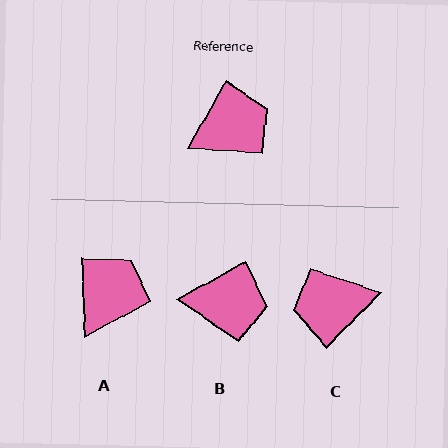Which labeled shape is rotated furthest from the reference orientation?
C, about 165 degrees away.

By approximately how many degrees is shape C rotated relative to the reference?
Approximately 165 degrees counter-clockwise.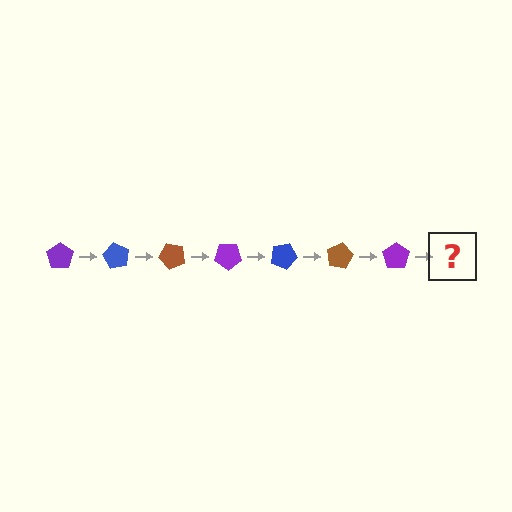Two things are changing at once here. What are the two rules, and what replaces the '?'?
The two rules are that it rotates 60 degrees each step and the color cycles through purple, blue, and brown. The '?' should be a blue pentagon, rotated 420 degrees from the start.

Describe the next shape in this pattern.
It should be a blue pentagon, rotated 420 degrees from the start.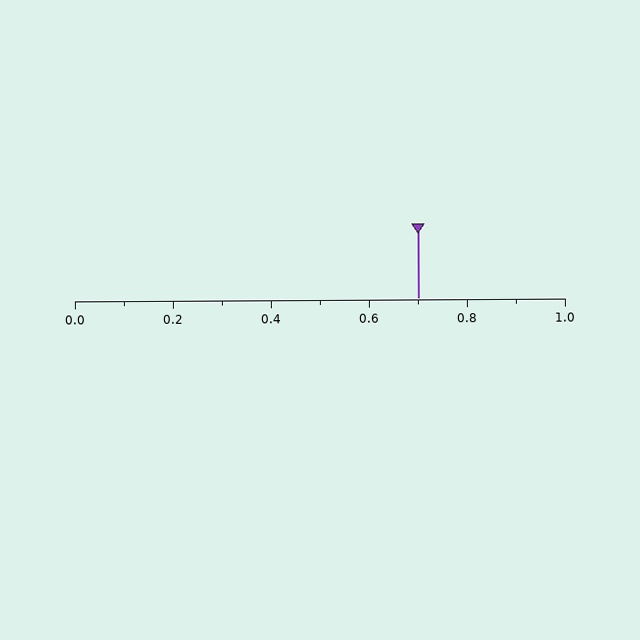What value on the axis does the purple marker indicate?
The marker indicates approximately 0.7.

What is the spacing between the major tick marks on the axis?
The major ticks are spaced 0.2 apart.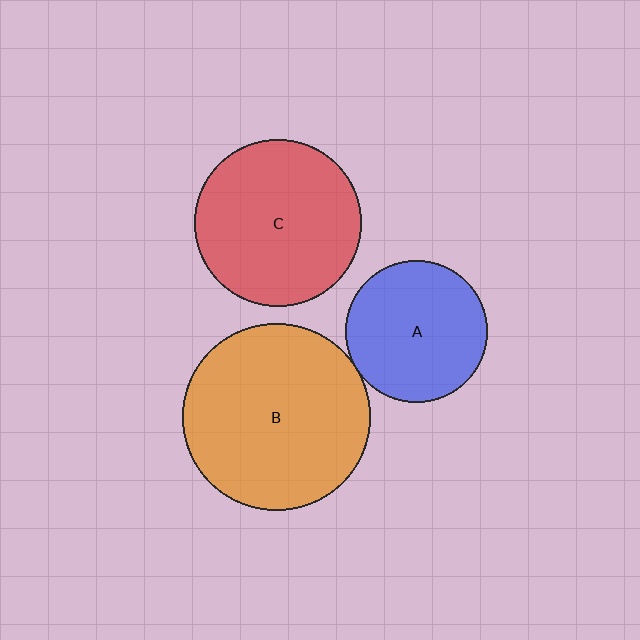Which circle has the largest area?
Circle B (orange).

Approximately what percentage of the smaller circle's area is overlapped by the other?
Approximately 5%.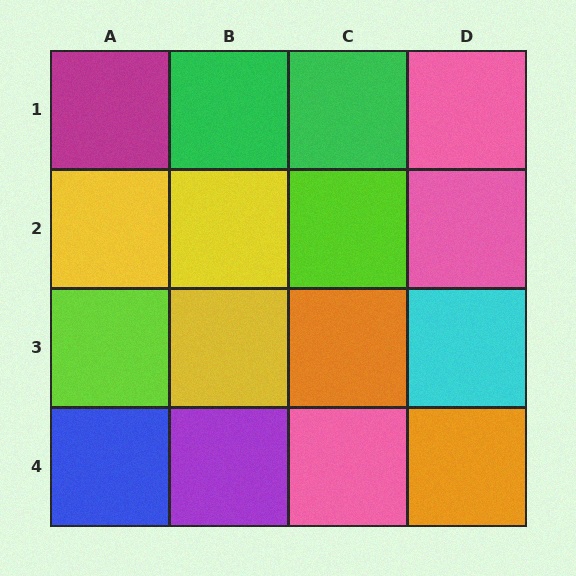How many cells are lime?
2 cells are lime.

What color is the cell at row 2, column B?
Yellow.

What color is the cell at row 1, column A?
Magenta.